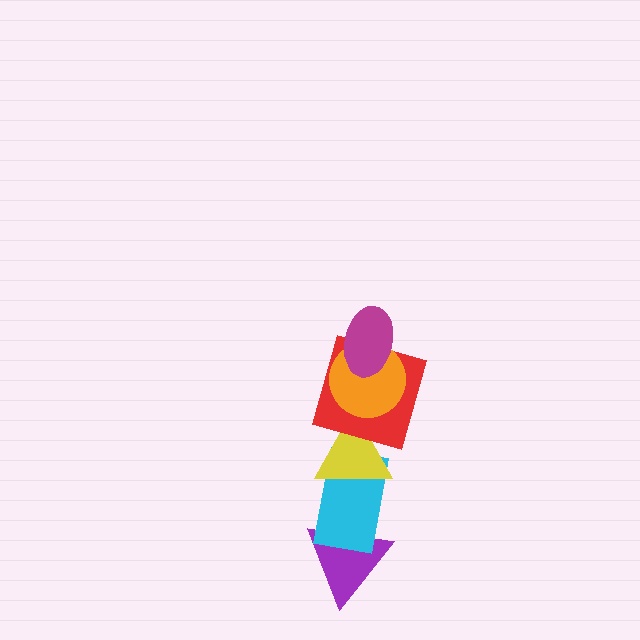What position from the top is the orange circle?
The orange circle is 2nd from the top.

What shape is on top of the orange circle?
The magenta ellipse is on top of the orange circle.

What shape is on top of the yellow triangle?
The red square is on top of the yellow triangle.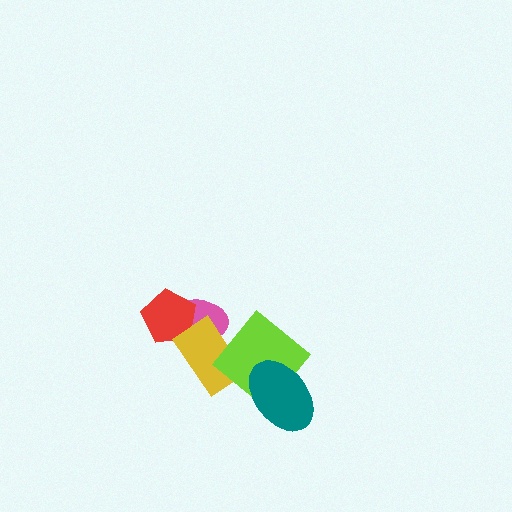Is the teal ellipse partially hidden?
No, no other shape covers it.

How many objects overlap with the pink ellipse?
2 objects overlap with the pink ellipse.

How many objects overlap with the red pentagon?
2 objects overlap with the red pentagon.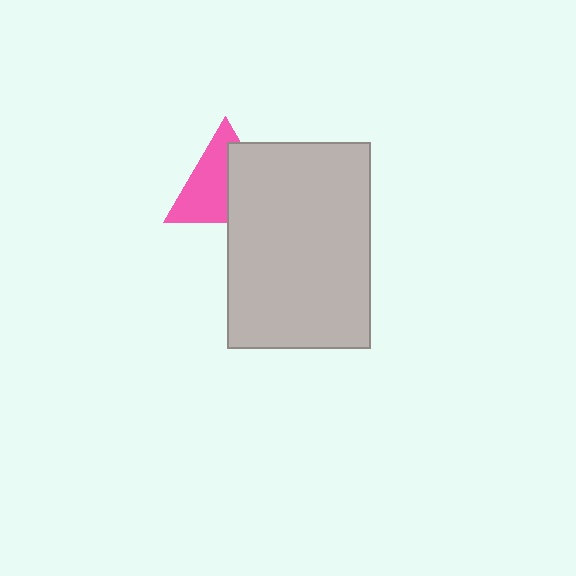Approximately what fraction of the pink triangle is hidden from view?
Roughly 44% of the pink triangle is hidden behind the light gray rectangle.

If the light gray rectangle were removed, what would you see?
You would see the complete pink triangle.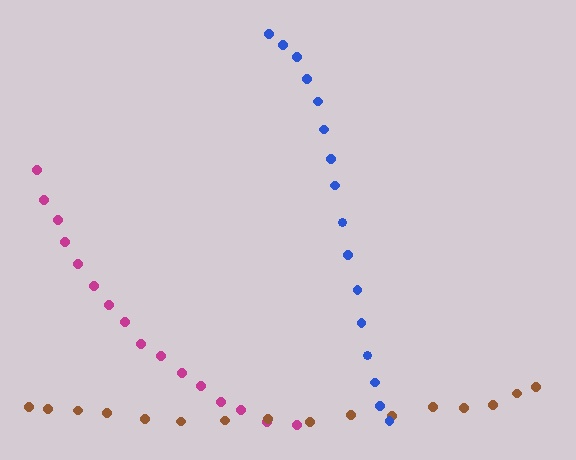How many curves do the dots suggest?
There are 3 distinct paths.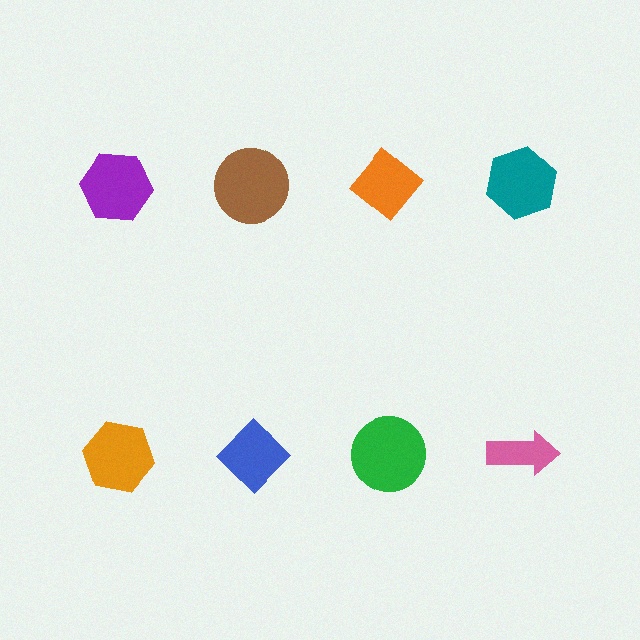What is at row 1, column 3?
An orange diamond.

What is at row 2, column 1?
An orange hexagon.